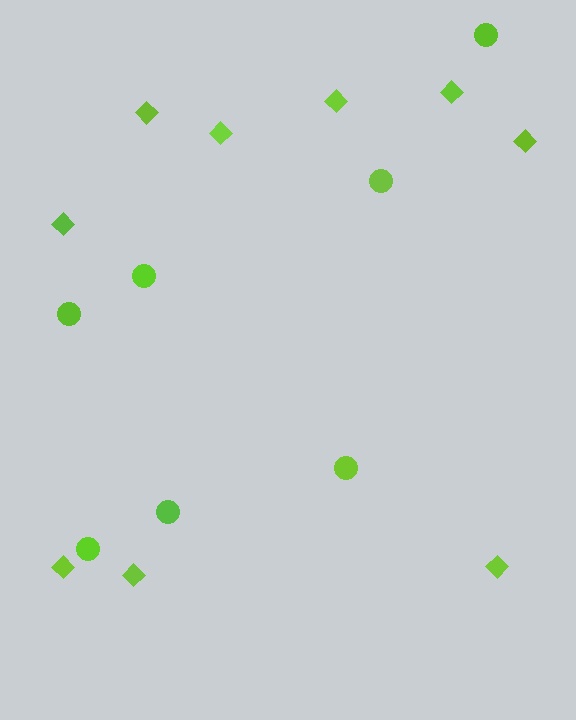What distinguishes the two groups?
There are 2 groups: one group of diamonds (9) and one group of circles (7).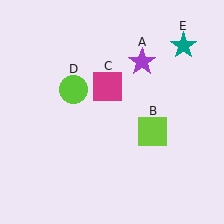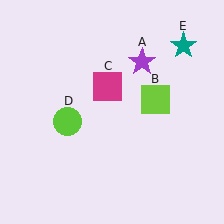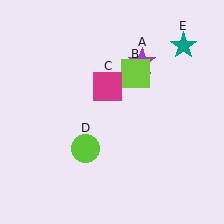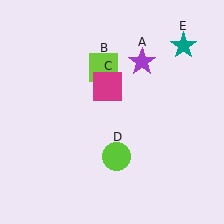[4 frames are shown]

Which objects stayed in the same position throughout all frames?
Purple star (object A) and magenta square (object C) and teal star (object E) remained stationary.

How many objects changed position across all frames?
2 objects changed position: lime square (object B), lime circle (object D).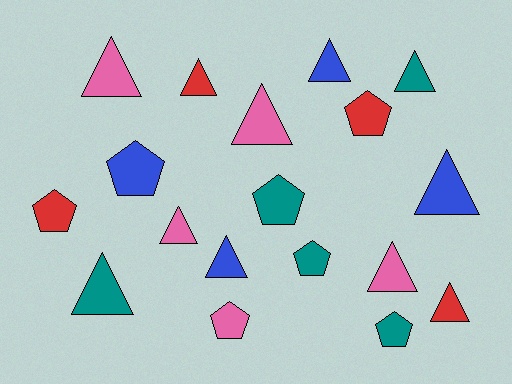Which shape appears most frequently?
Triangle, with 11 objects.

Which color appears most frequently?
Teal, with 5 objects.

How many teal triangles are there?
There are 2 teal triangles.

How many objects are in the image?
There are 18 objects.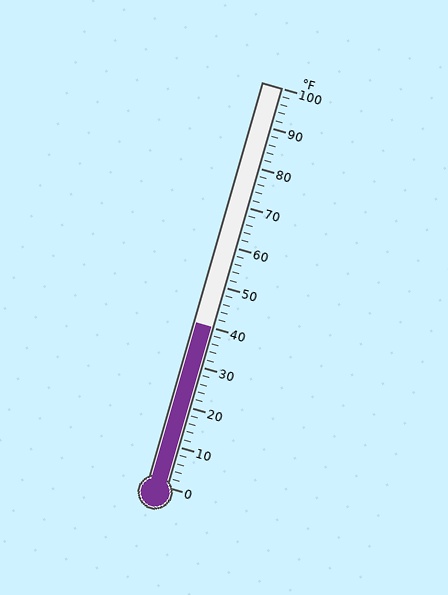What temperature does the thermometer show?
The thermometer shows approximately 40°F.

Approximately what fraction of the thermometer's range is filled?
The thermometer is filled to approximately 40% of its range.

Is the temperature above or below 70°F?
The temperature is below 70°F.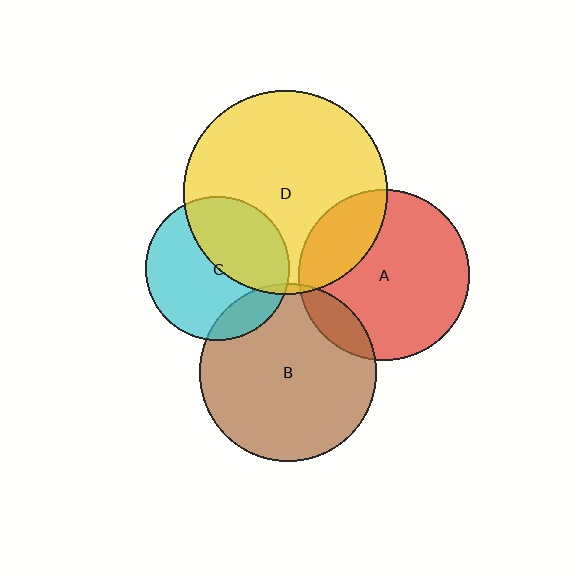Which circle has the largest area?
Circle D (yellow).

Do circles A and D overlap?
Yes.